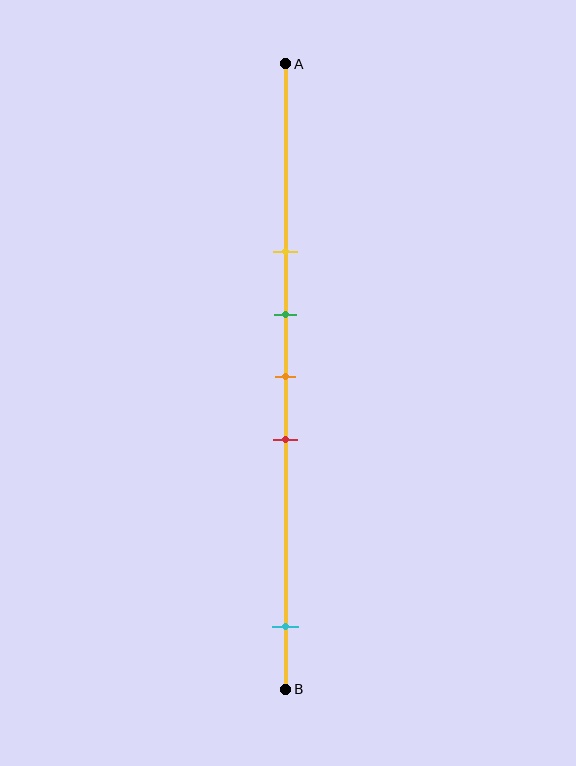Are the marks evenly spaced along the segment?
No, the marks are not evenly spaced.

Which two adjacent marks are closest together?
The green and orange marks are the closest adjacent pair.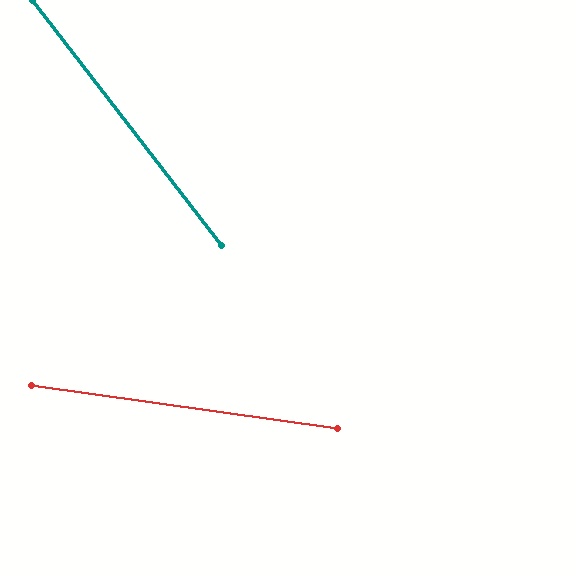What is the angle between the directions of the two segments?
Approximately 44 degrees.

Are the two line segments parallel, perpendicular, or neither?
Neither parallel nor perpendicular — they differ by about 44°.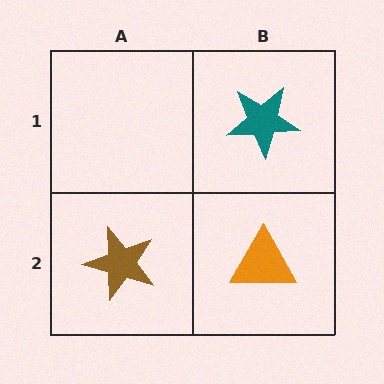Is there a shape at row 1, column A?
No, that cell is empty.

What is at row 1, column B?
A teal star.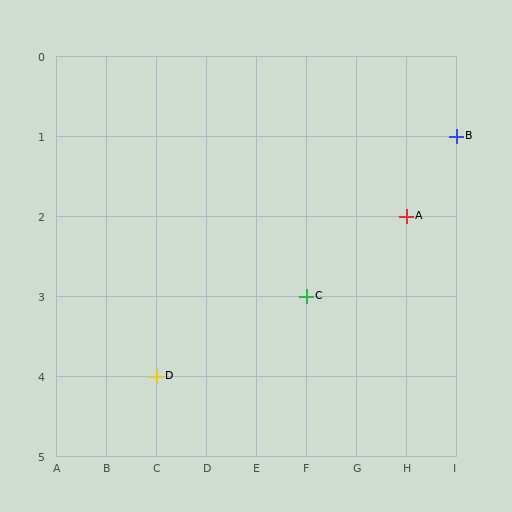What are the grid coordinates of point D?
Point D is at grid coordinates (C, 4).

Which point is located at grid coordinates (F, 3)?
Point C is at (F, 3).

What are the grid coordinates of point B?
Point B is at grid coordinates (I, 1).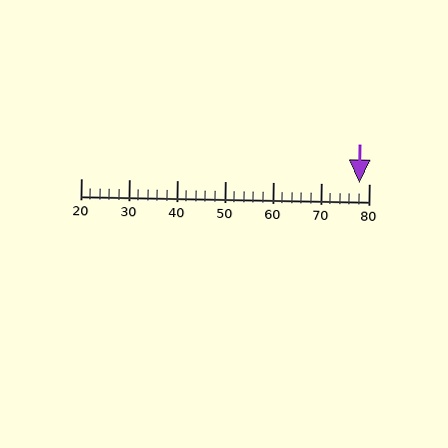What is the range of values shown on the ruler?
The ruler shows values from 20 to 80.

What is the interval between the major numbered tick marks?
The major tick marks are spaced 10 units apart.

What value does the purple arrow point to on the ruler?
The purple arrow points to approximately 78.